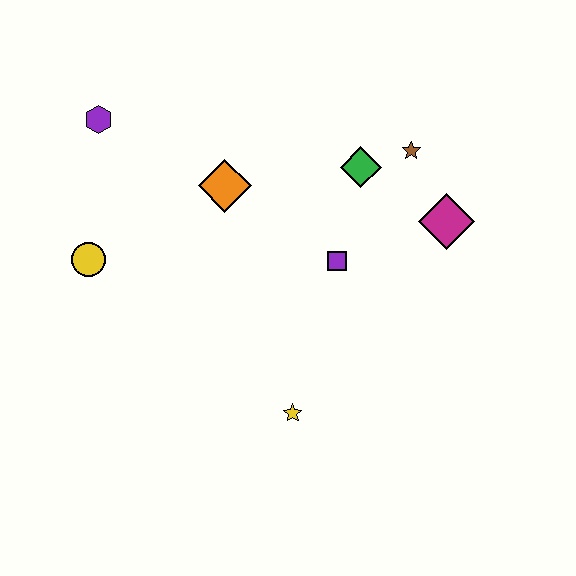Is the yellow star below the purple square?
Yes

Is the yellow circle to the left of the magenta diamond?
Yes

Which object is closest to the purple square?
The green diamond is closest to the purple square.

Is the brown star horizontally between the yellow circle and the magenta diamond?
Yes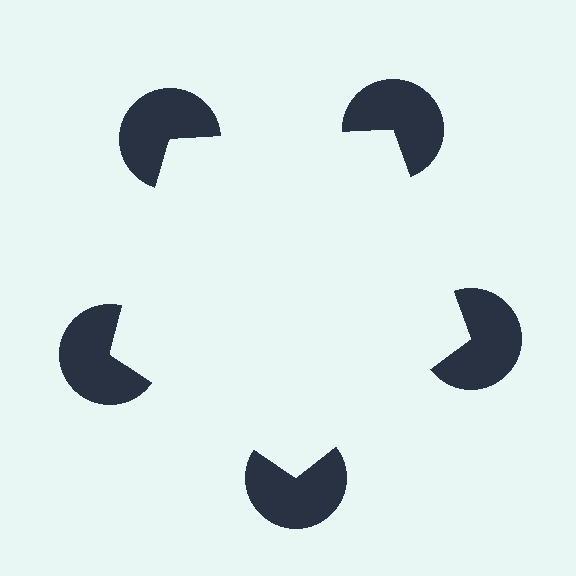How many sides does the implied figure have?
5 sides.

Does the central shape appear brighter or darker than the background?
It typically appears slightly brighter than the background, even though no actual brightness change is drawn.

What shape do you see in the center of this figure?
An illusory pentagon — its edges are inferred from the aligned wedge cuts in the pac-man discs, not physically drawn.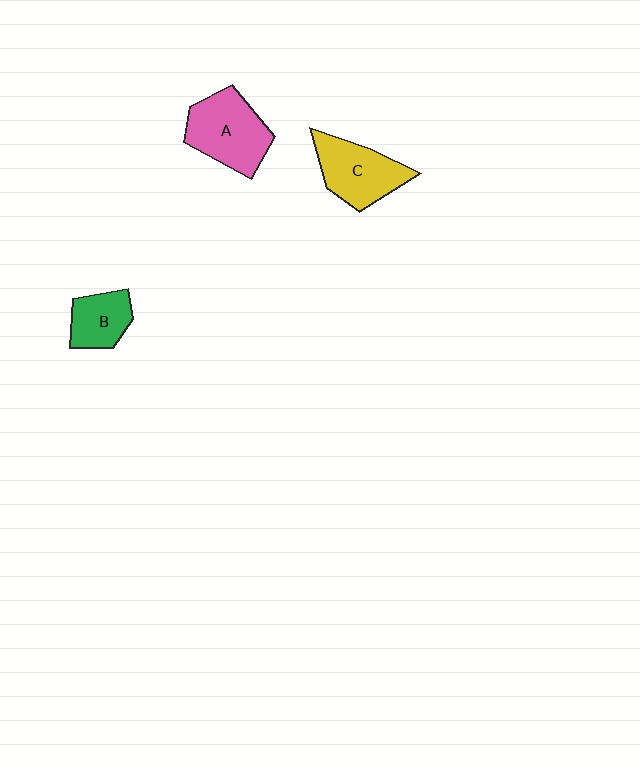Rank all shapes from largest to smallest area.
From largest to smallest: A (pink), C (yellow), B (green).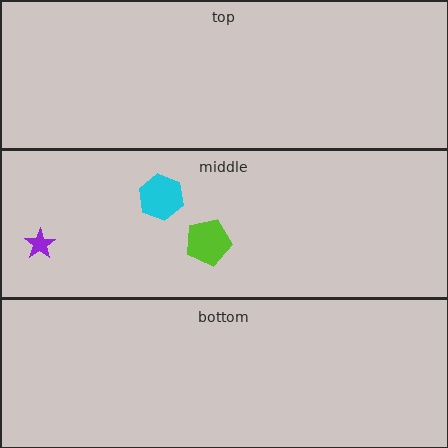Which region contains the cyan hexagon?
The middle region.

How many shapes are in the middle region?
3.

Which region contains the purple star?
The middle region.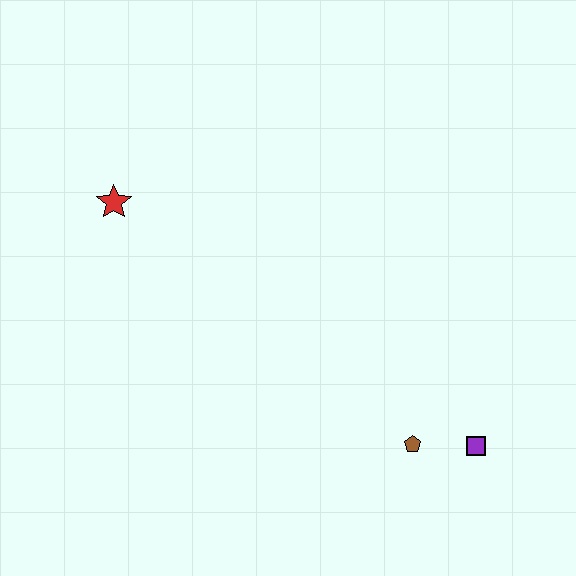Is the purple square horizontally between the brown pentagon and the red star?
No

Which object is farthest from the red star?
The purple square is farthest from the red star.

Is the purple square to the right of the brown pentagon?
Yes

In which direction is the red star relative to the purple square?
The red star is to the left of the purple square.